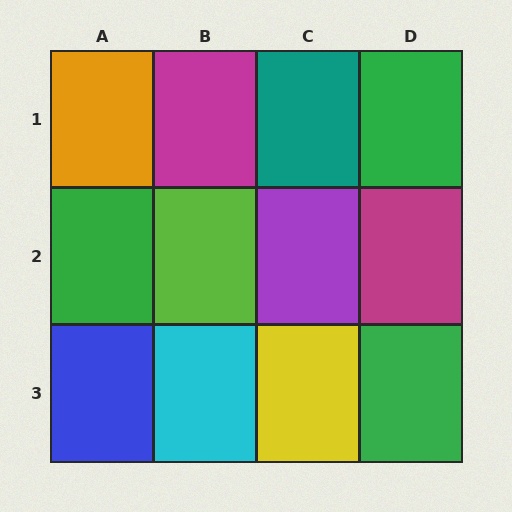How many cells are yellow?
1 cell is yellow.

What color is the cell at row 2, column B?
Lime.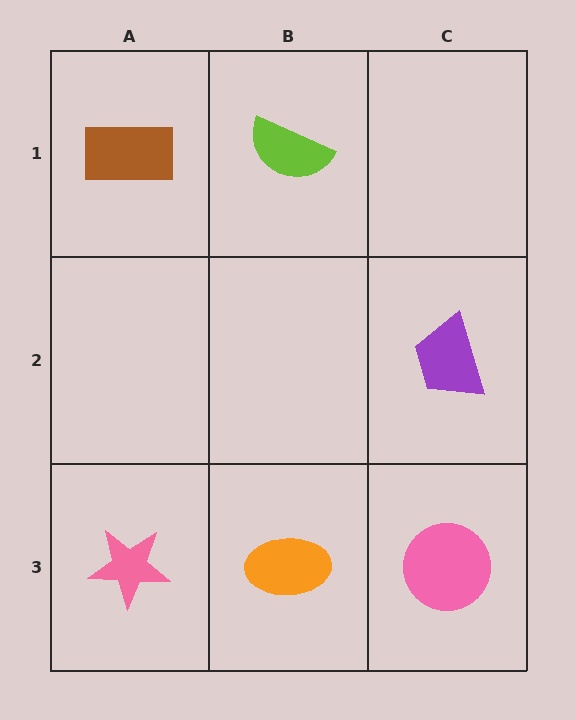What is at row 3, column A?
A pink star.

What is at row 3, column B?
An orange ellipse.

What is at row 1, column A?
A brown rectangle.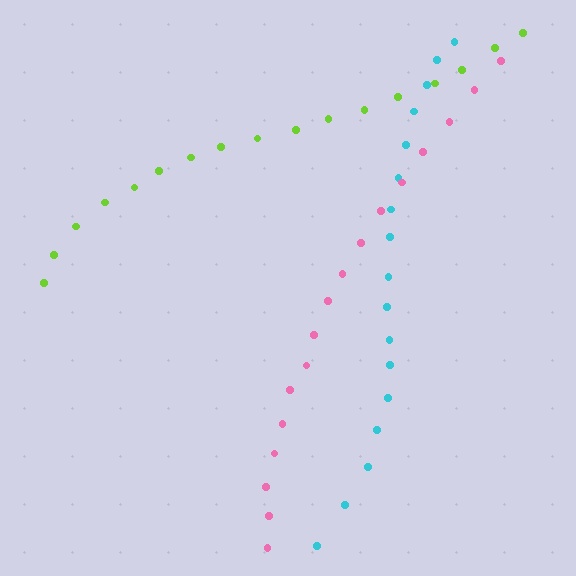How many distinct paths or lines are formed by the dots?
There are 3 distinct paths.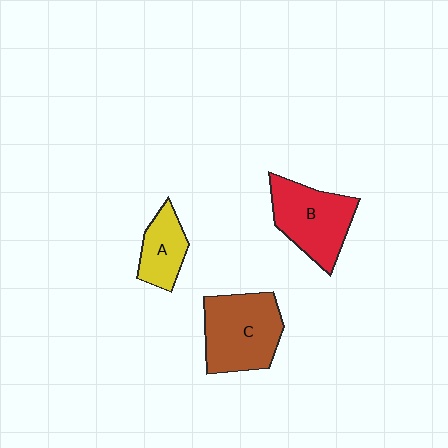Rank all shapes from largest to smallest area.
From largest to smallest: C (brown), B (red), A (yellow).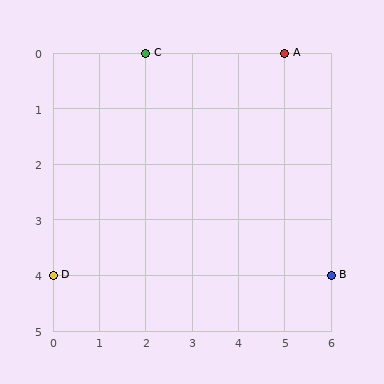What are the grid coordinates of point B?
Point B is at grid coordinates (6, 4).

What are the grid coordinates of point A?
Point A is at grid coordinates (5, 0).